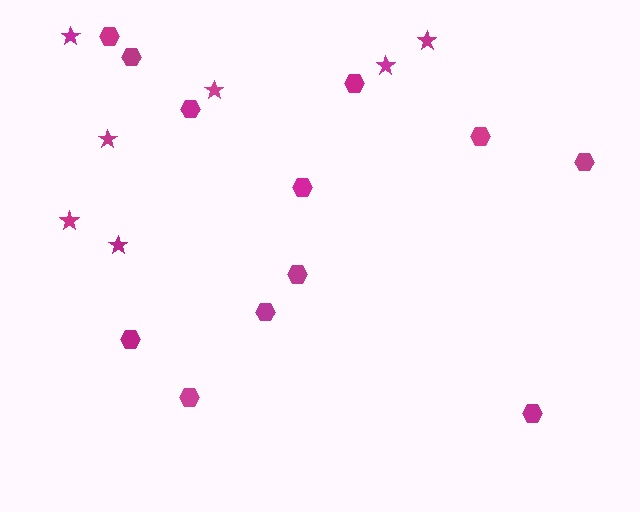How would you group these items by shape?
There are 2 groups: one group of stars (7) and one group of hexagons (12).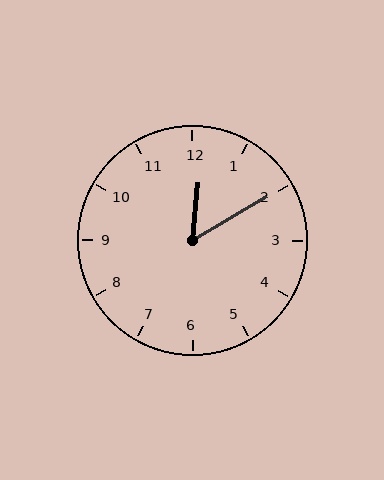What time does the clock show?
12:10.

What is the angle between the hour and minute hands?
Approximately 55 degrees.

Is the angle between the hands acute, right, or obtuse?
It is acute.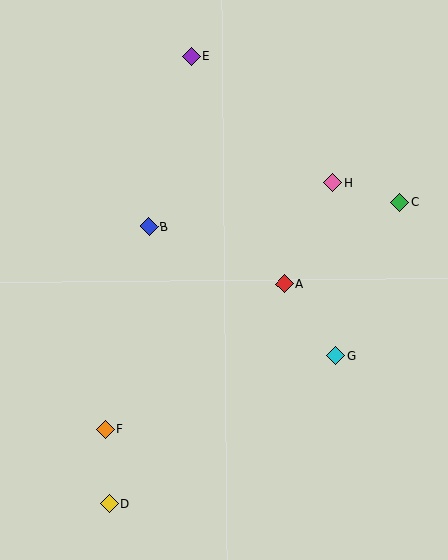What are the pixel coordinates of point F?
Point F is at (106, 429).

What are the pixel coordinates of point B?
Point B is at (149, 227).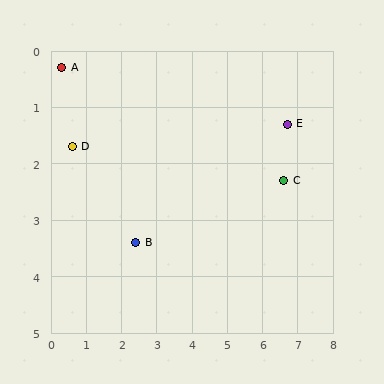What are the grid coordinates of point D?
Point D is at approximately (0.6, 1.7).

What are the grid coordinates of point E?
Point E is at approximately (6.7, 1.3).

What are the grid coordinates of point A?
Point A is at approximately (0.3, 0.3).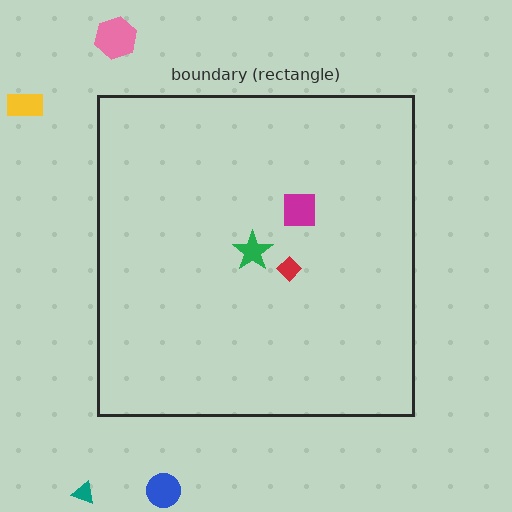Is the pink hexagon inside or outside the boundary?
Outside.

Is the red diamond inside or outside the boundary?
Inside.